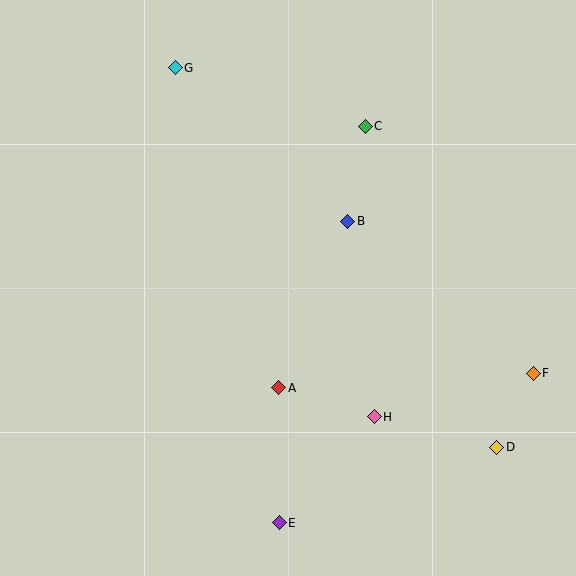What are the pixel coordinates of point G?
Point G is at (175, 68).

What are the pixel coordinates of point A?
Point A is at (279, 388).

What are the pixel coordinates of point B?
Point B is at (348, 221).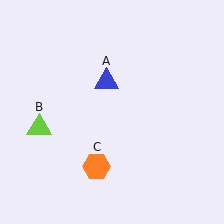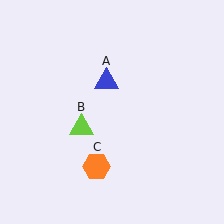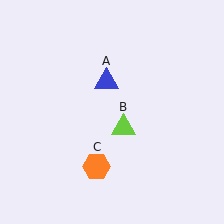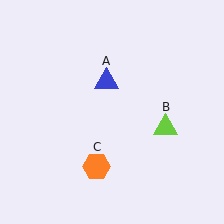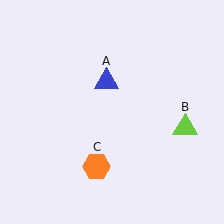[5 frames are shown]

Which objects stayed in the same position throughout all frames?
Blue triangle (object A) and orange hexagon (object C) remained stationary.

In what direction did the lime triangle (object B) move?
The lime triangle (object B) moved right.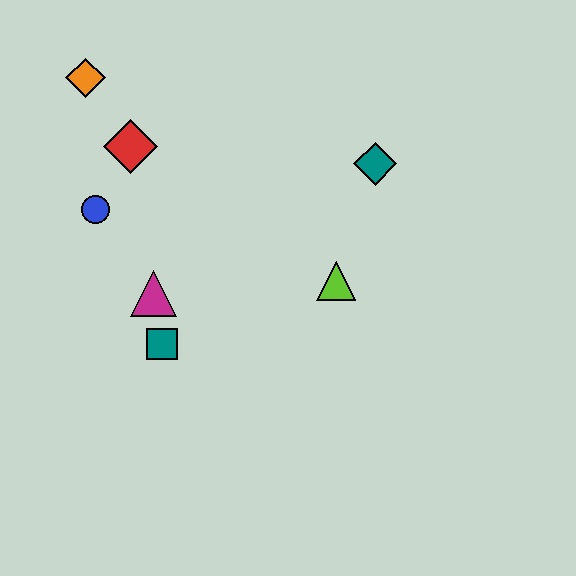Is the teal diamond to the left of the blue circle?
No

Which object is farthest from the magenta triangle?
The teal diamond is farthest from the magenta triangle.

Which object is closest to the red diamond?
The blue circle is closest to the red diamond.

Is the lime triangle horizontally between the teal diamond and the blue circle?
Yes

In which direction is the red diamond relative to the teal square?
The red diamond is above the teal square.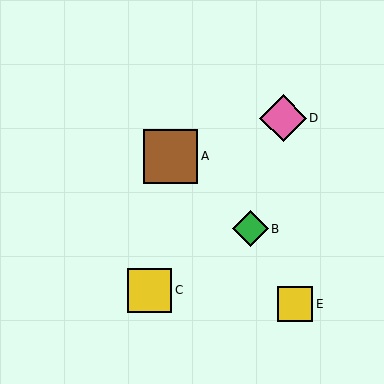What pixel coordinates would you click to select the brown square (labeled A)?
Click at (171, 156) to select the brown square A.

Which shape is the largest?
The brown square (labeled A) is the largest.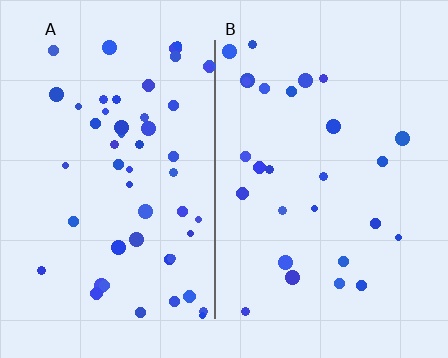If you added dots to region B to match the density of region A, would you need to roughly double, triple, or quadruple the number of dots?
Approximately double.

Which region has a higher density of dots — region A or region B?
A (the left).